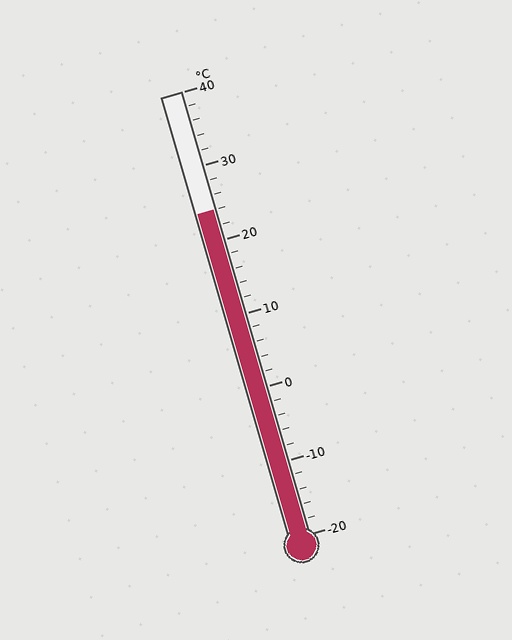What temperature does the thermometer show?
The thermometer shows approximately 24°C.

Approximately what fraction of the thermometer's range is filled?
The thermometer is filled to approximately 75% of its range.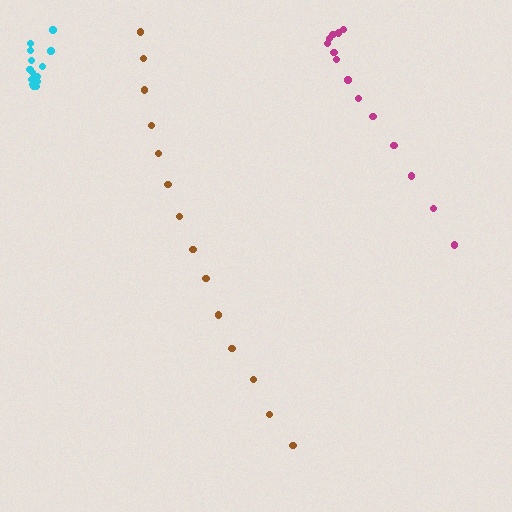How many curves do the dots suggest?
There are 3 distinct paths.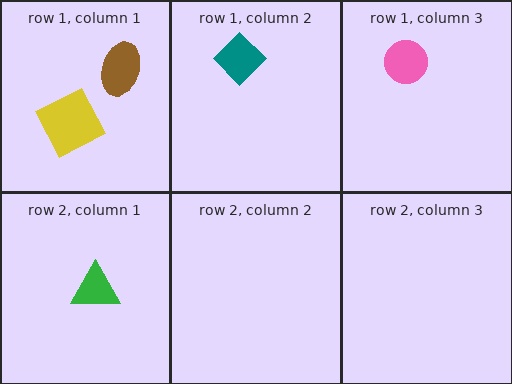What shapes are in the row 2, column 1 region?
The green triangle.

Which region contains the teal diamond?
The row 1, column 2 region.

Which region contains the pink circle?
The row 1, column 3 region.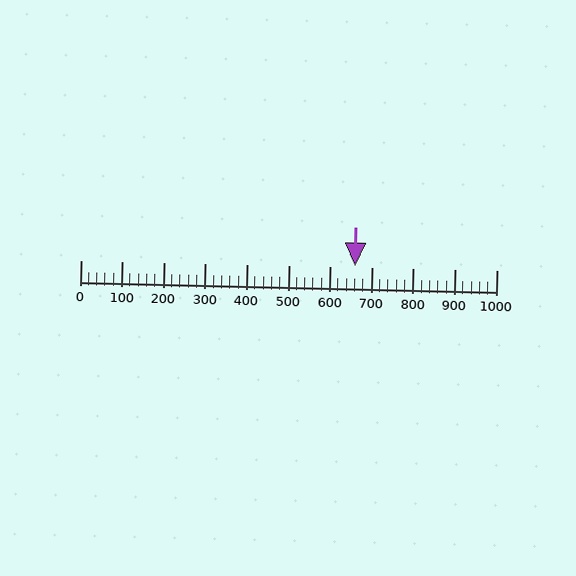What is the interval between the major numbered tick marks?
The major tick marks are spaced 100 units apart.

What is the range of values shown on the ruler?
The ruler shows values from 0 to 1000.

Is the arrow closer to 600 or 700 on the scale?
The arrow is closer to 700.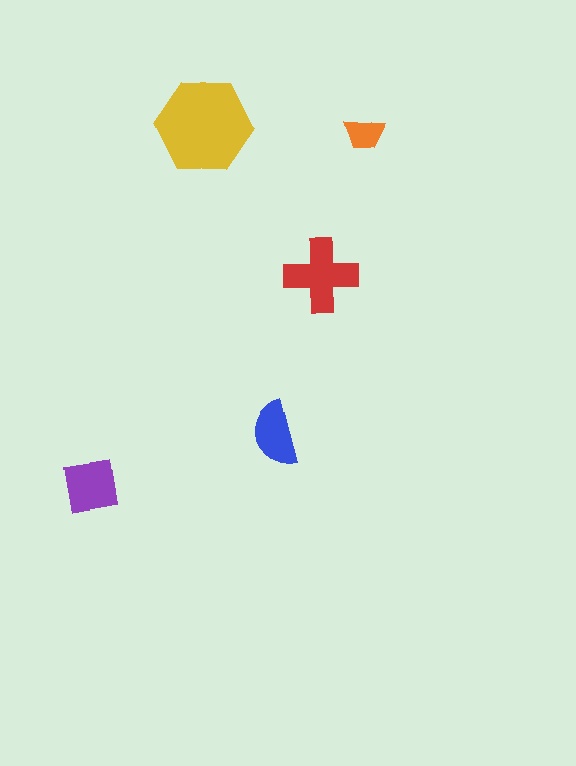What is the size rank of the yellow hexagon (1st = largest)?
1st.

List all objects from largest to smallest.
The yellow hexagon, the red cross, the purple square, the blue semicircle, the orange trapezoid.